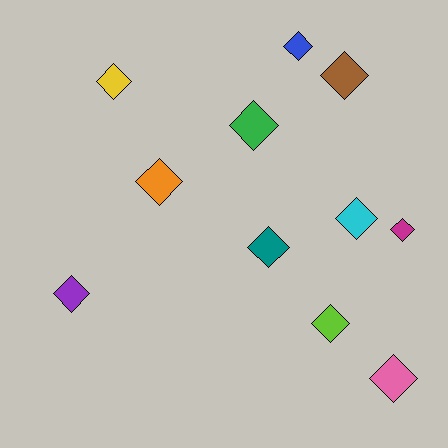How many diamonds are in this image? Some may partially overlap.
There are 11 diamonds.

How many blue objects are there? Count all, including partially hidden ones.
There is 1 blue object.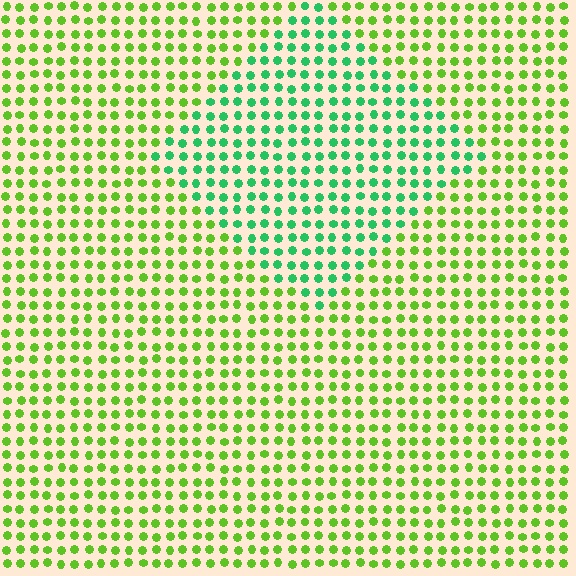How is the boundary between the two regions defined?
The boundary is defined purely by a slight shift in hue (about 43 degrees). Spacing, size, and orientation are identical on both sides.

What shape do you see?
I see a diamond.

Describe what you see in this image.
The image is filled with small lime elements in a uniform arrangement. A diamond-shaped region is visible where the elements are tinted to a slightly different hue, forming a subtle color boundary.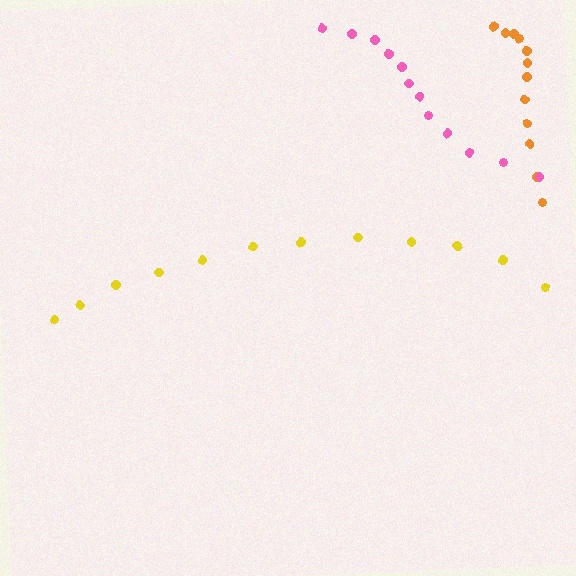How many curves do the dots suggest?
There are 3 distinct paths.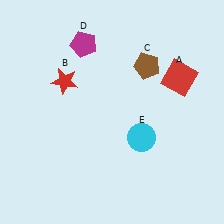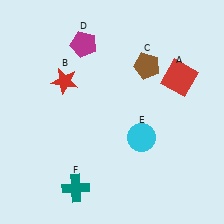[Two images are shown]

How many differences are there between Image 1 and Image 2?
There is 1 difference between the two images.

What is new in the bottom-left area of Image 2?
A teal cross (F) was added in the bottom-left area of Image 2.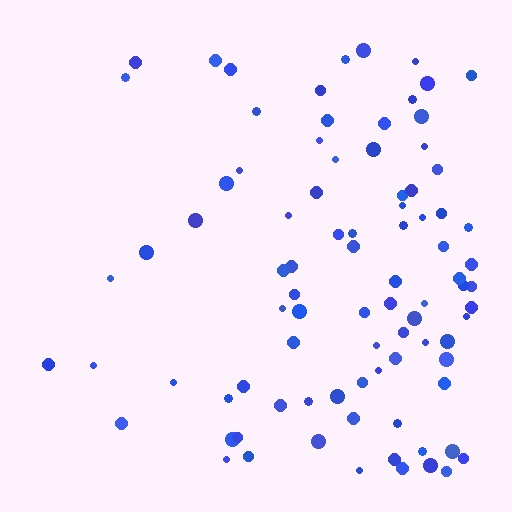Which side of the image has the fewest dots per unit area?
The left.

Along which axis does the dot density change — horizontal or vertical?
Horizontal.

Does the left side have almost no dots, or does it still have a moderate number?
Still a moderate number, just noticeably fewer than the right.